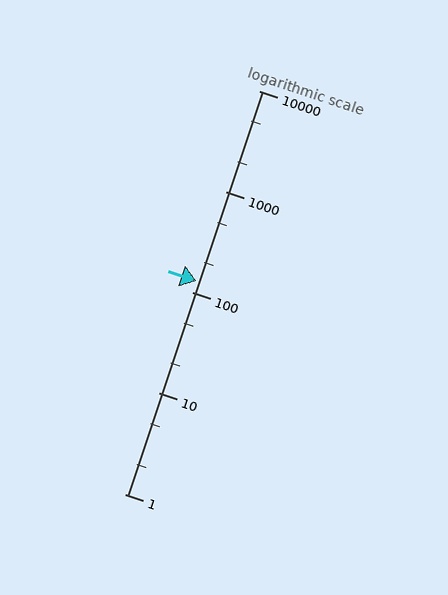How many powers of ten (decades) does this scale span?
The scale spans 4 decades, from 1 to 10000.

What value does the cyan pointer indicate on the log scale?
The pointer indicates approximately 130.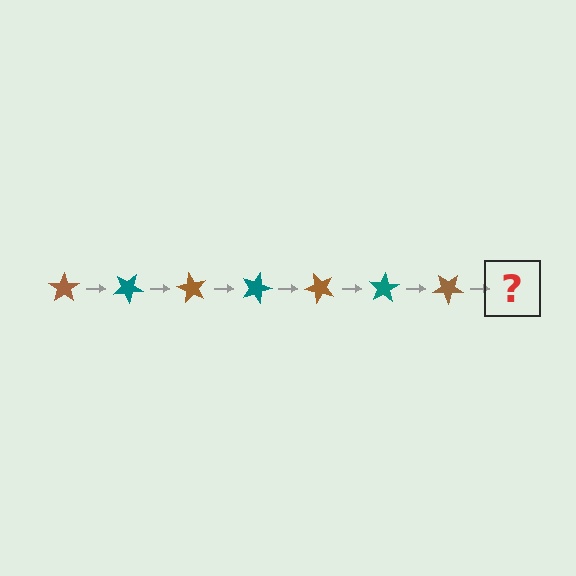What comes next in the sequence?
The next element should be a teal star, rotated 210 degrees from the start.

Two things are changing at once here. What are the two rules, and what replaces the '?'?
The two rules are that it rotates 30 degrees each step and the color cycles through brown and teal. The '?' should be a teal star, rotated 210 degrees from the start.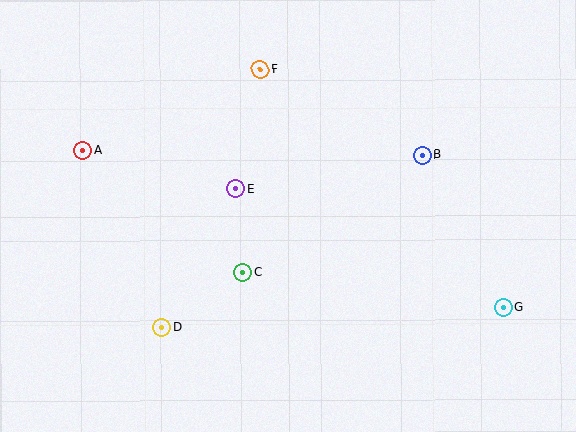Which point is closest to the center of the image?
Point E at (235, 189) is closest to the center.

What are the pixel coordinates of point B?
Point B is at (422, 155).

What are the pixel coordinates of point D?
Point D is at (162, 328).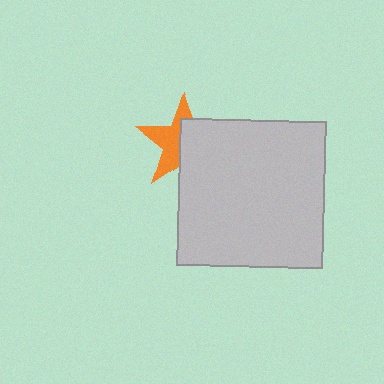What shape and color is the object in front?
The object in front is a light gray square.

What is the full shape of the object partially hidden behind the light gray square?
The partially hidden object is an orange star.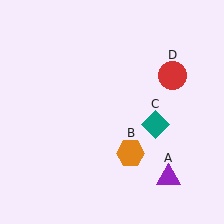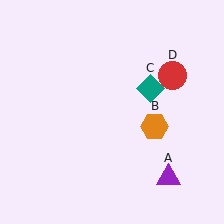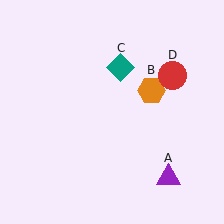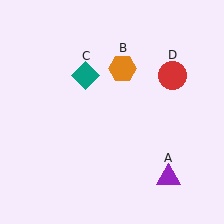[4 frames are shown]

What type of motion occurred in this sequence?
The orange hexagon (object B), teal diamond (object C) rotated counterclockwise around the center of the scene.